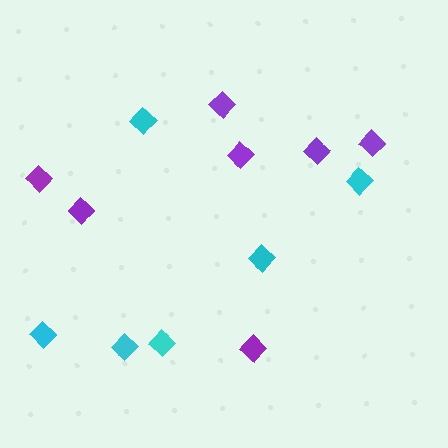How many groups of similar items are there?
There are 2 groups: one group of purple diamonds (7) and one group of cyan diamonds (6).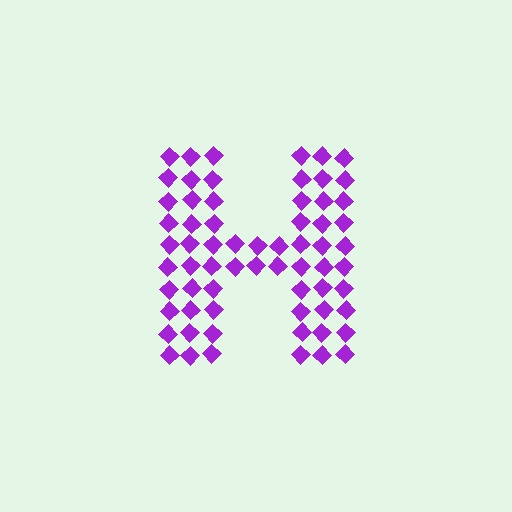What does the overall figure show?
The overall figure shows the letter H.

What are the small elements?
The small elements are diamonds.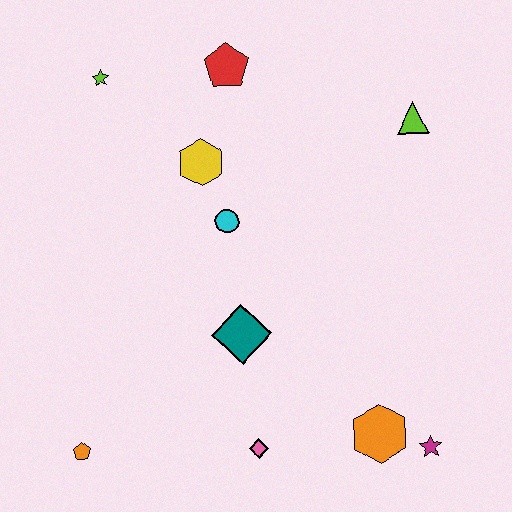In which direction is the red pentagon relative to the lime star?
The red pentagon is to the right of the lime star.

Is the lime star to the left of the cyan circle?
Yes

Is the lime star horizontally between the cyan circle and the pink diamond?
No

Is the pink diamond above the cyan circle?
No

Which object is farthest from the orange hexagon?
The lime star is farthest from the orange hexagon.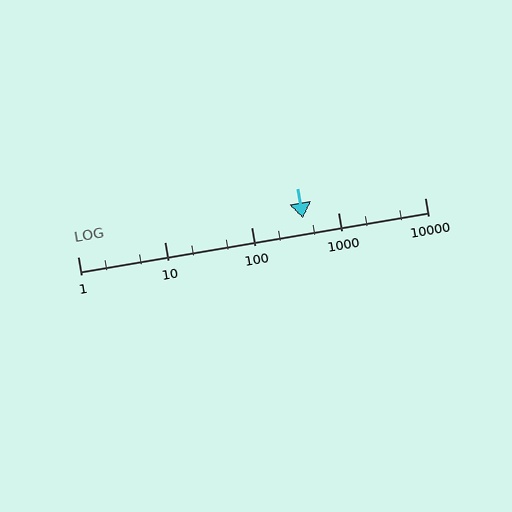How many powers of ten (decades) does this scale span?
The scale spans 4 decades, from 1 to 10000.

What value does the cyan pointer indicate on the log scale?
The pointer indicates approximately 390.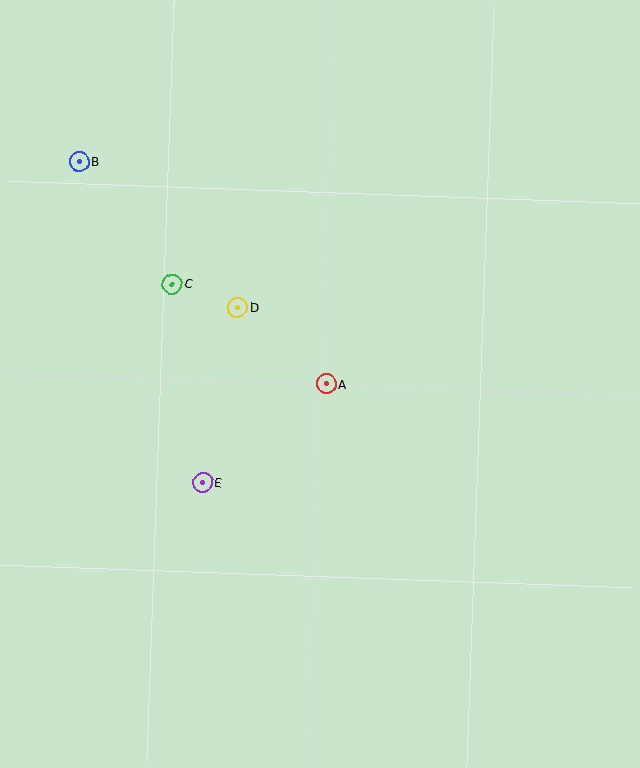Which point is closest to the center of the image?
Point A at (326, 384) is closest to the center.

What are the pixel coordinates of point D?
Point D is at (238, 307).